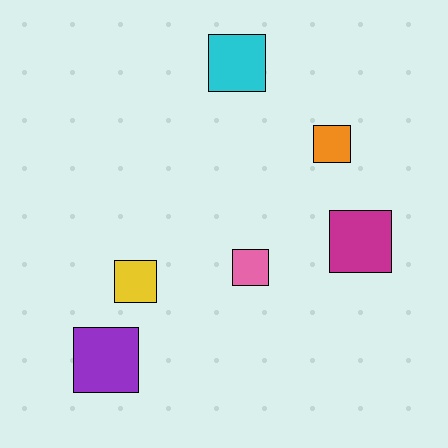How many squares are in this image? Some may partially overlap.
There are 6 squares.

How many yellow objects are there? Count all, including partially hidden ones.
There is 1 yellow object.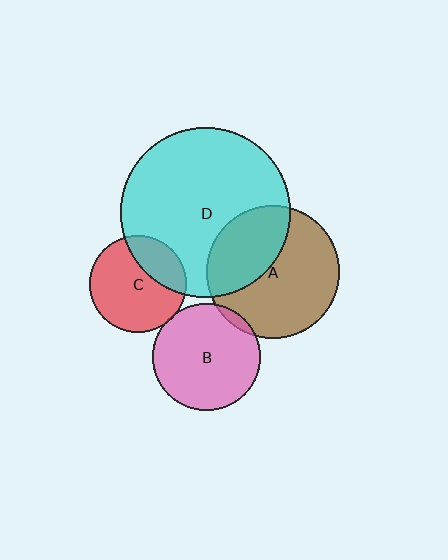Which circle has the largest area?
Circle D (cyan).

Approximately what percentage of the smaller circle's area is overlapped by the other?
Approximately 5%.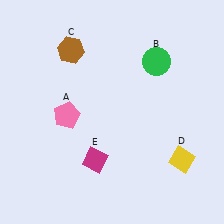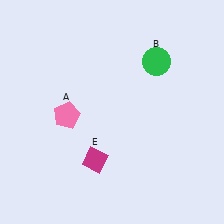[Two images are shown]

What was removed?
The yellow diamond (D), the brown hexagon (C) were removed in Image 2.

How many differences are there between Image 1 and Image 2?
There are 2 differences between the two images.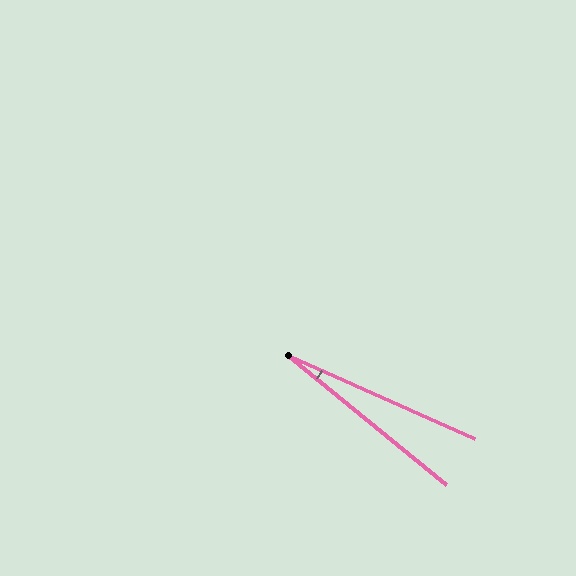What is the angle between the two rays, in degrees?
Approximately 15 degrees.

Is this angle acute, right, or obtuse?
It is acute.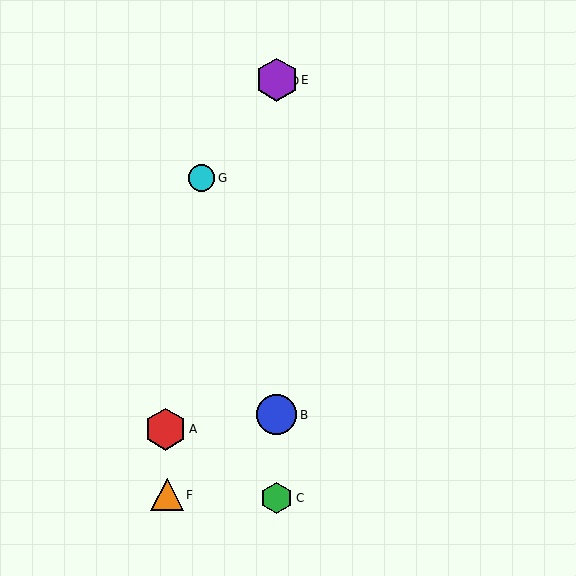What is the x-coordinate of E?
Object E is at x≈276.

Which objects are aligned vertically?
Objects B, C, D, E are aligned vertically.